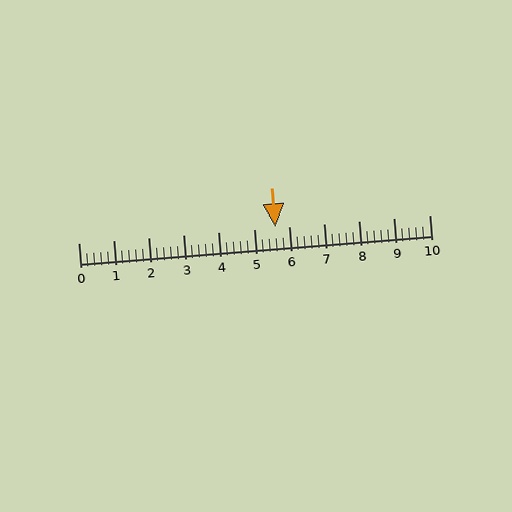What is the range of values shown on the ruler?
The ruler shows values from 0 to 10.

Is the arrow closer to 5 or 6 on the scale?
The arrow is closer to 6.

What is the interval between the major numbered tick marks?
The major tick marks are spaced 1 units apart.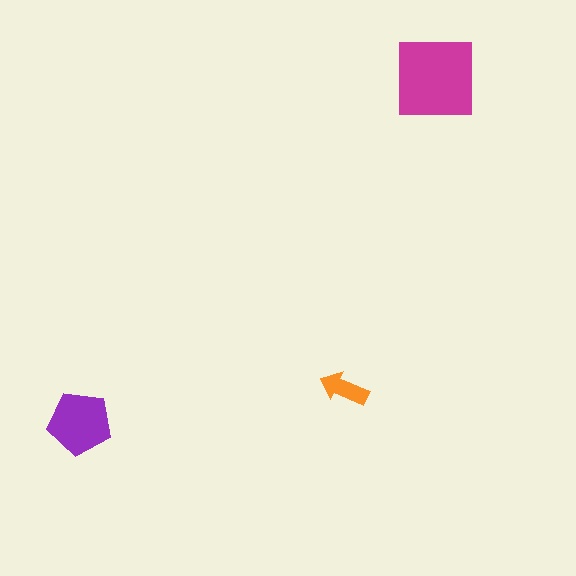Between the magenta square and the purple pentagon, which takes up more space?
The magenta square.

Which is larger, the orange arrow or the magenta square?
The magenta square.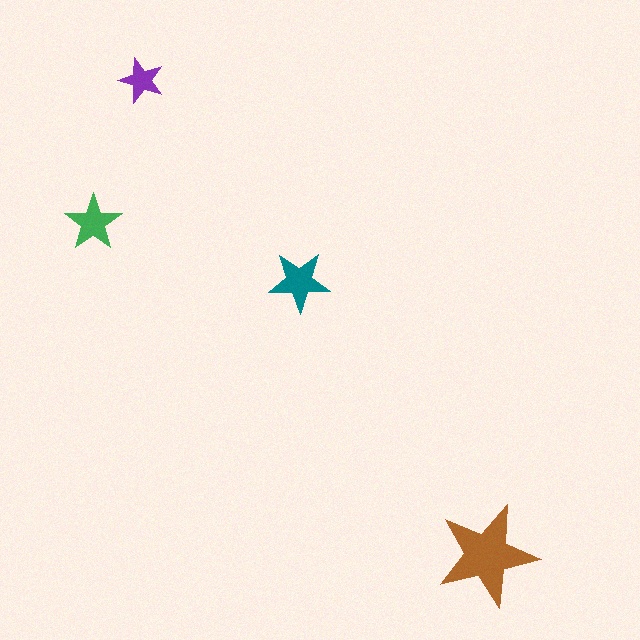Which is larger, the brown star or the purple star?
The brown one.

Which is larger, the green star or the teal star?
The teal one.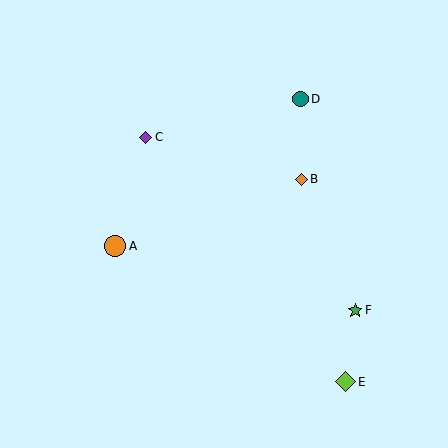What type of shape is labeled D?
Shape D is a teal circle.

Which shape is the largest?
The orange circle (labeled A) is the largest.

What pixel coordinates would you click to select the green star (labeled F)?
Click at (355, 310) to select the green star F.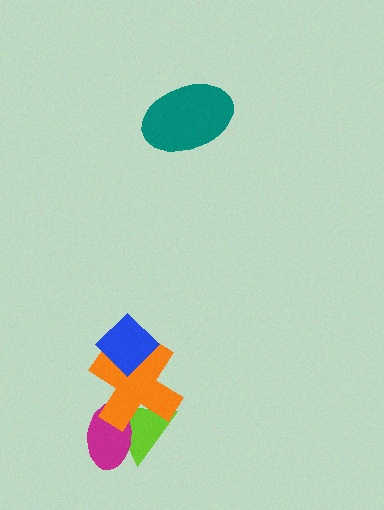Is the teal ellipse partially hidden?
No, no other shape covers it.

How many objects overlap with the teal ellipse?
0 objects overlap with the teal ellipse.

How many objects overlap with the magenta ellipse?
2 objects overlap with the magenta ellipse.